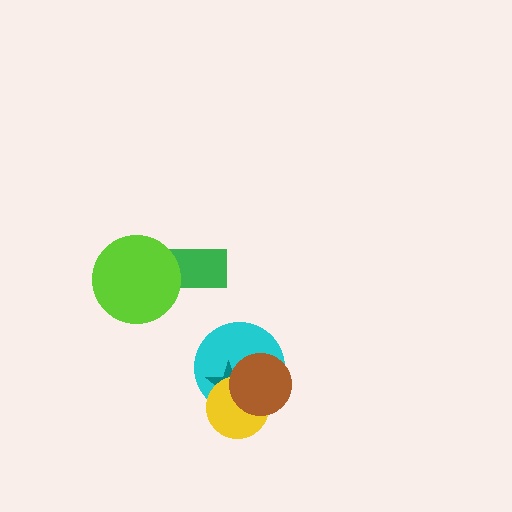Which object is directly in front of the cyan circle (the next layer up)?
The teal star is directly in front of the cyan circle.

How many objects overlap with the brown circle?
3 objects overlap with the brown circle.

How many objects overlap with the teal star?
3 objects overlap with the teal star.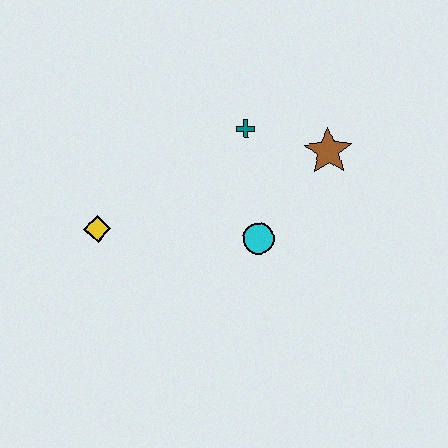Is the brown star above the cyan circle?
Yes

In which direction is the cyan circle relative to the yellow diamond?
The cyan circle is to the right of the yellow diamond.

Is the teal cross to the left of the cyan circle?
Yes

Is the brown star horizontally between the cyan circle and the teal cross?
No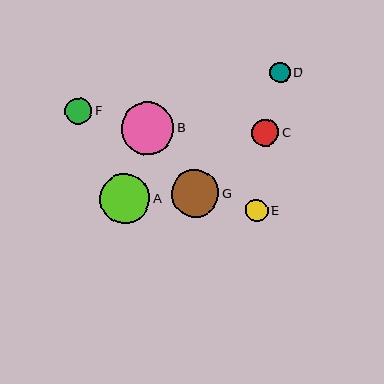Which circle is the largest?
Circle B is the largest with a size of approximately 52 pixels.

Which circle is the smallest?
Circle D is the smallest with a size of approximately 20 pixels.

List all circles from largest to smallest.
From largest to smallest: B, A, G, C, F, E, D.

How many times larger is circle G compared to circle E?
Circle G is approximately 2.1 times the size of circle E.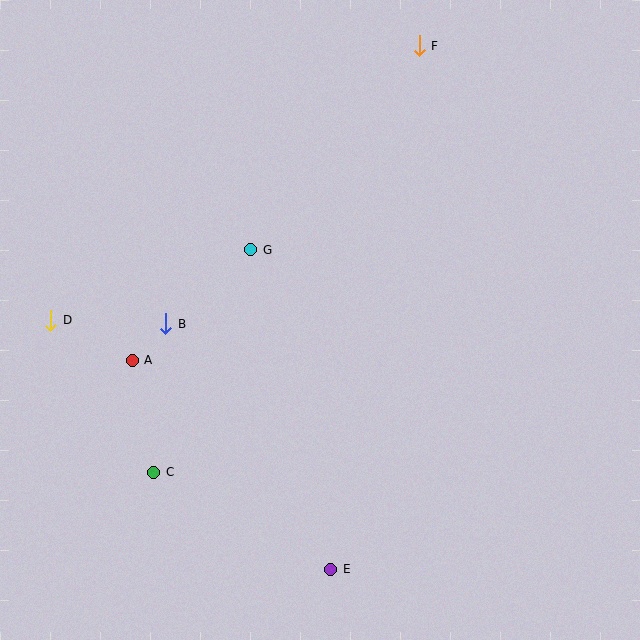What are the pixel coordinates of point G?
Point G is at (250, 250).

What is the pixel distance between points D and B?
The distance between D and B is 115 pixels.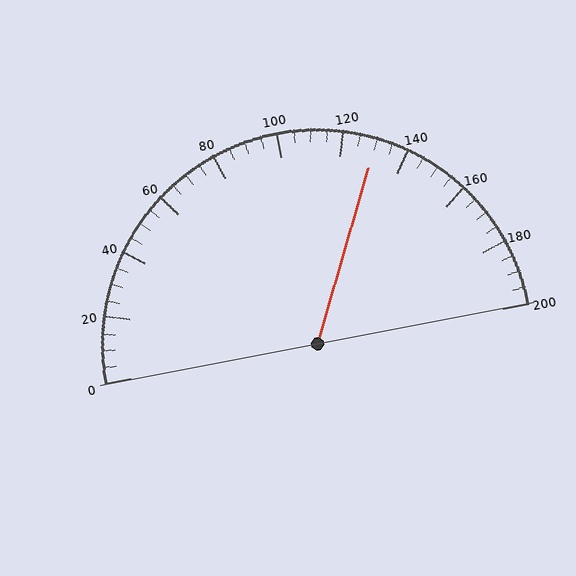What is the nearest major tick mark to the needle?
The nearest major tick mark is 120.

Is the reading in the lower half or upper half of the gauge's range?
The reading is in the upper half of the range (0 to 200).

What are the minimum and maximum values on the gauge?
The gauge ranges from 0 to 200.